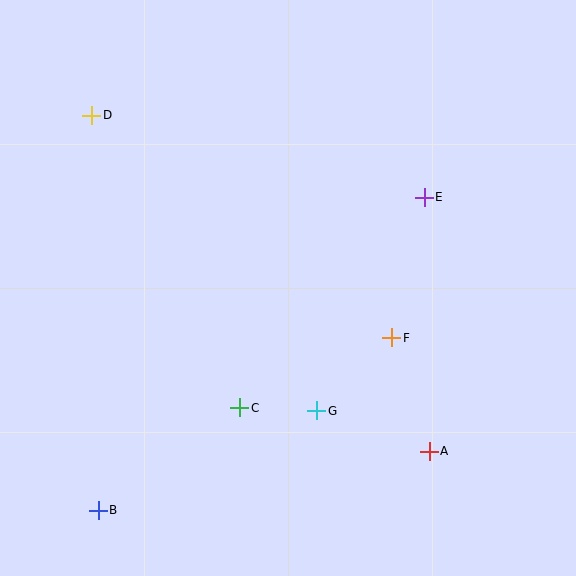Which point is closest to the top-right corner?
Point E is closest to the top-right corner.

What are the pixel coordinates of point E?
Point E is at (424, 198).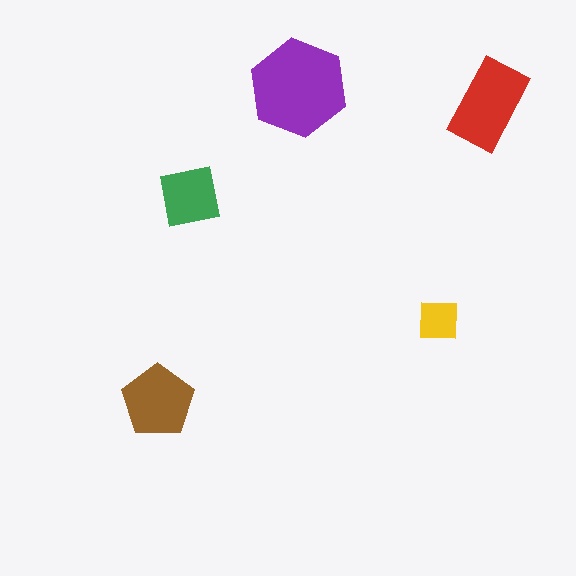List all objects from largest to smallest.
The purple hexagon, the red rectangle, the brown pentagon, the green square, the yellow square.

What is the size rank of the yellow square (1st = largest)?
5th.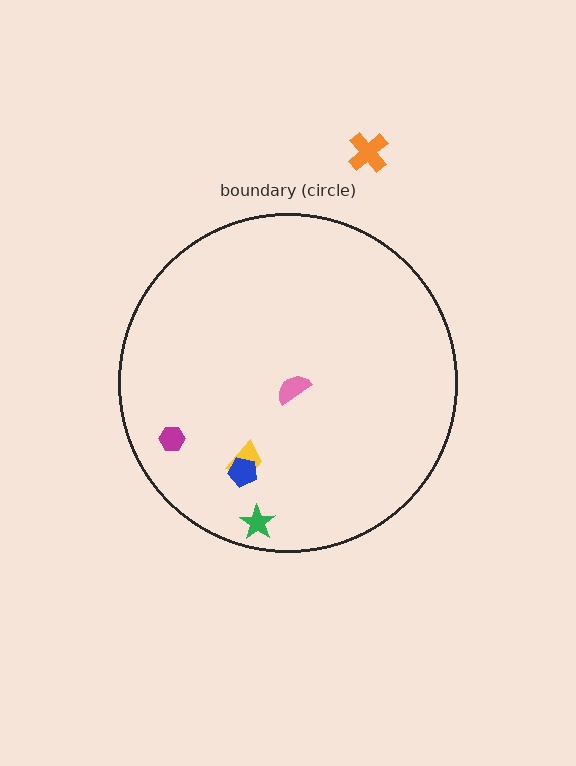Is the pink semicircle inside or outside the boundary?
Inside.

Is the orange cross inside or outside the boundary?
Outside.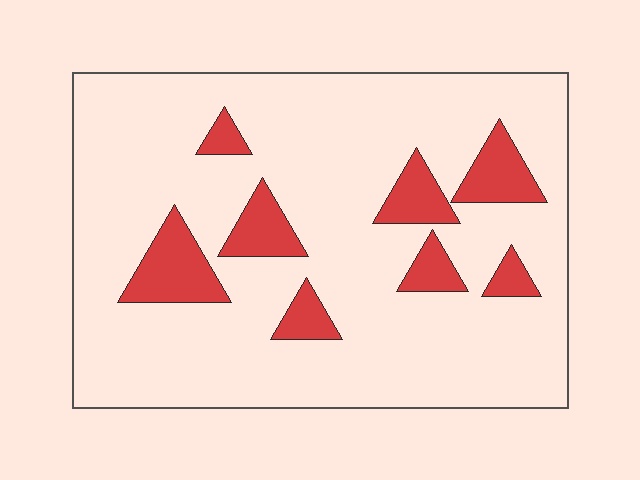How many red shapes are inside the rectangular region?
8.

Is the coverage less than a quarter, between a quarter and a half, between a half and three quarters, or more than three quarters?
Less than a quarter.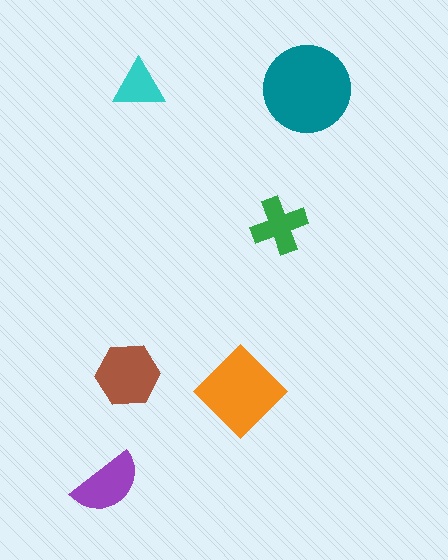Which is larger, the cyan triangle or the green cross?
The green cross.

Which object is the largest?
The teal circle.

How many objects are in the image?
There are 6 objects in the image.